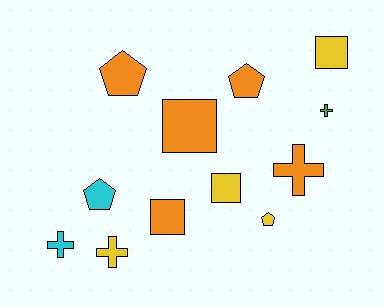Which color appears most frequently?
Orange, with 5 objects.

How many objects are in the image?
There are 12 objects.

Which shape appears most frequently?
Square, with 4 objects.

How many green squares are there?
There are no green squares.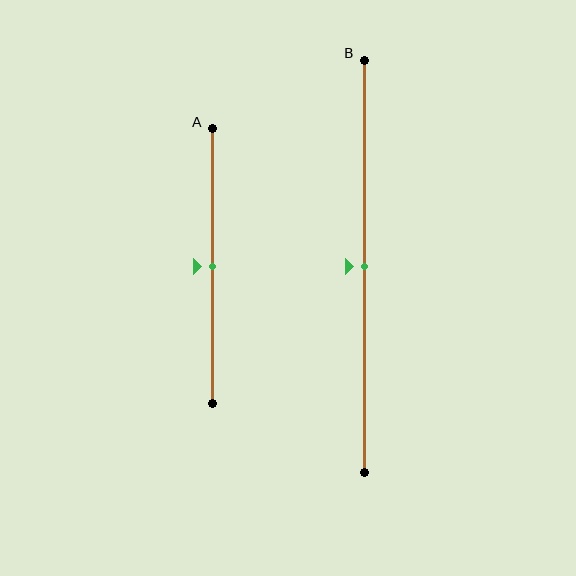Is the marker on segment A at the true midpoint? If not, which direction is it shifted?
Yes, the marker on segment A is at the true midpoint.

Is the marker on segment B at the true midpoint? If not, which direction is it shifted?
Yes, the marker on segment B is at the true midpoint.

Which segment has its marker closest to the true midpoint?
Segment A has its marker closest to the true midpoint.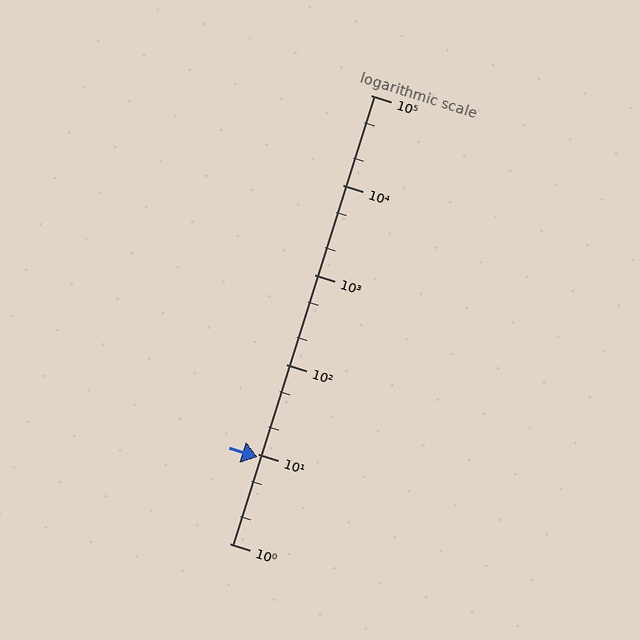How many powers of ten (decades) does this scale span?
The scale spans 5 decades, from 1 to 100000.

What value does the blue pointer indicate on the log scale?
The pointer indicates approximately 9.1.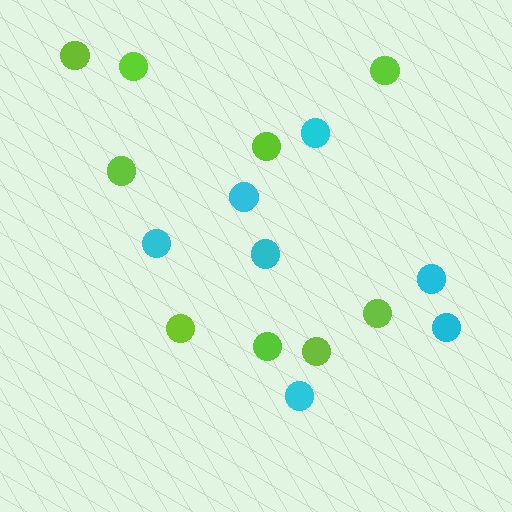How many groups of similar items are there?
There are 2 groups: one group of cyan circles (7) and one group of lime circles (9).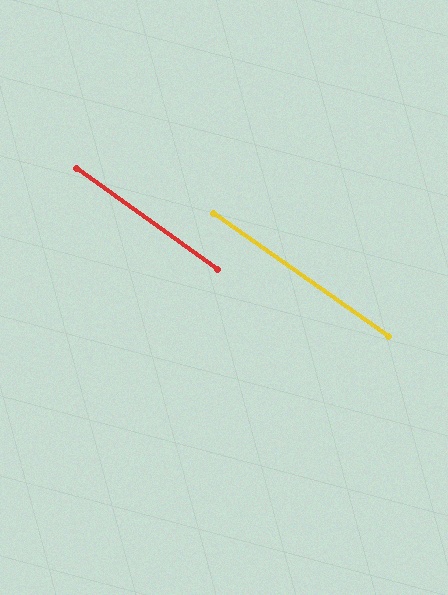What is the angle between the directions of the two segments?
Approximately 1 degree.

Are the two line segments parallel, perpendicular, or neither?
Parallel — their directions differ by only 0.7°.